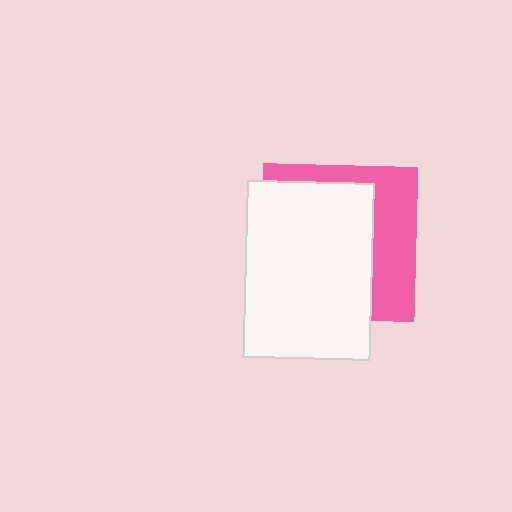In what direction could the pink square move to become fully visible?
The pink square could move right. That would shift it out from behind the white rectangle entirely.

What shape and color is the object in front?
The object in front is a white rectangle.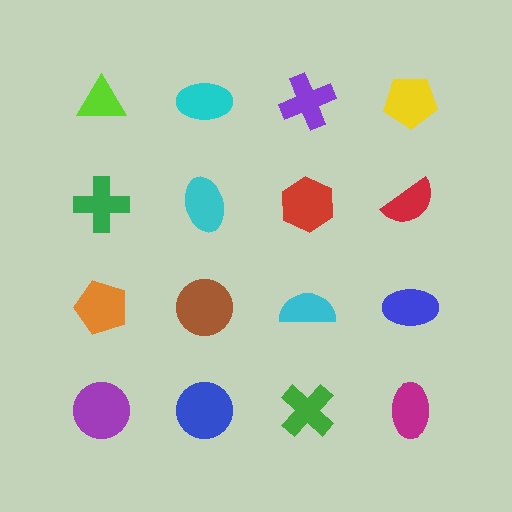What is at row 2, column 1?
A green cross.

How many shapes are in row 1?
4 shapes.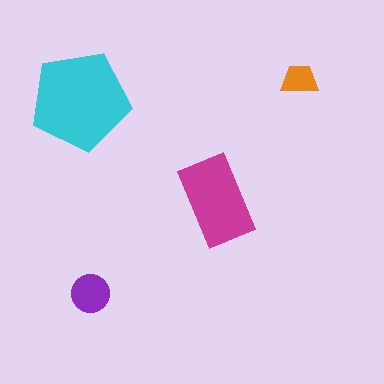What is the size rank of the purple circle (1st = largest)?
3rd.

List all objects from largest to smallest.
The cyan pentagon, the magenta rectangle, the purple circle, the orange trapezoid.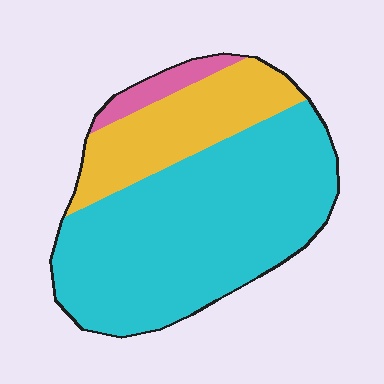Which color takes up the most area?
Cyan, at roughly 70%.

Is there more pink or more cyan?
Cyan.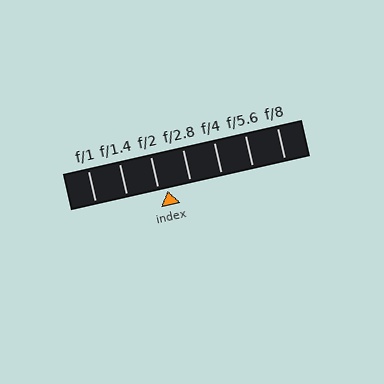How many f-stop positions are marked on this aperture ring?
There are 7 f-stop positions marked.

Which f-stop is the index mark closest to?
The index mark is closest to f/2.